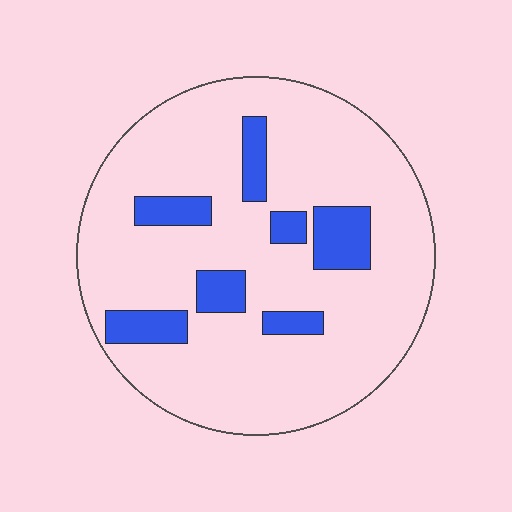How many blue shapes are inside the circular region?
7.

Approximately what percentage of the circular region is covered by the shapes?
Approximately 15%.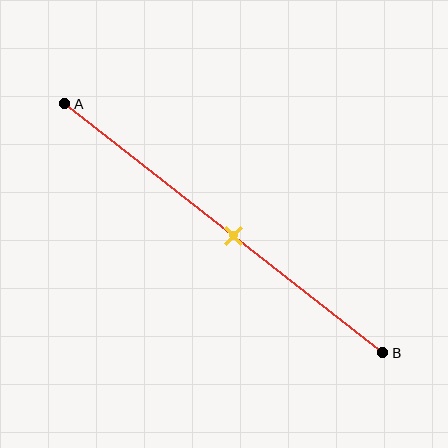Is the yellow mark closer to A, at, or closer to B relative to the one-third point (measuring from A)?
The yellow mark is closer to point B than the one-third point of segment AB.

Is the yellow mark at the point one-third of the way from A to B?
No, the mark is at about 55% from A, not at the 33% one-third point.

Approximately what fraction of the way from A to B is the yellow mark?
The yellow mark is approximately 55% of the way from A to B.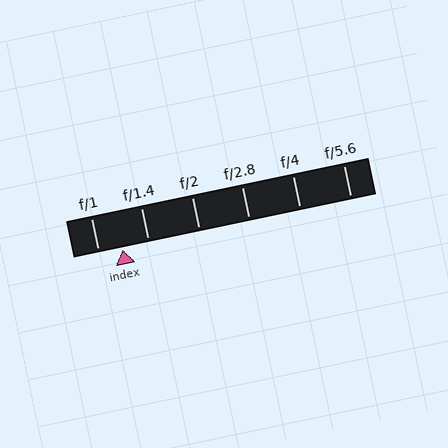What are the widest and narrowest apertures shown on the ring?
The widest aperture shown is f/1 and the narrowest is f/5.6.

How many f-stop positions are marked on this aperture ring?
There are 6 f-stop positions marked.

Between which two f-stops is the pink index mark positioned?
The index mark is between f/1 and f/1.4.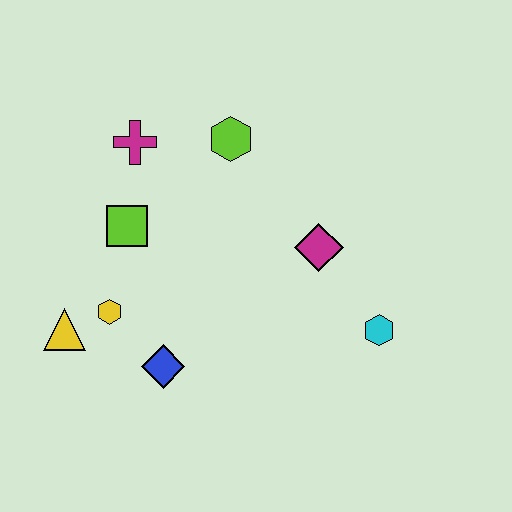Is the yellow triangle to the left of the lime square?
Yes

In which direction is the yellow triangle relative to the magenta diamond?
The yellow triangle is to the left of the magenta diamond.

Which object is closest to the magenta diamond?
The cyan hexagon is closest to the magenta diamond.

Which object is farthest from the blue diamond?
The lime hexagon is farthest from the blue diamond.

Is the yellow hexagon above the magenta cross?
No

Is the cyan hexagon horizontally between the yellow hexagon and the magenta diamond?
No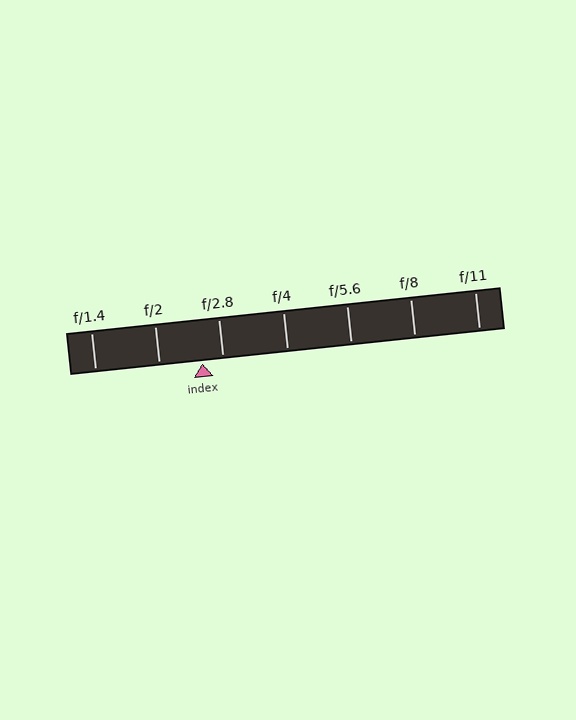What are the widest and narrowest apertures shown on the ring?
The widest aperture shown is f/1.4 and the narrowest is f/11.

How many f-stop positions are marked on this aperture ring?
There are 7 f-stop positions marked.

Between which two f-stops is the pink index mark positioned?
The index mark is between f/2 and f/2.8.